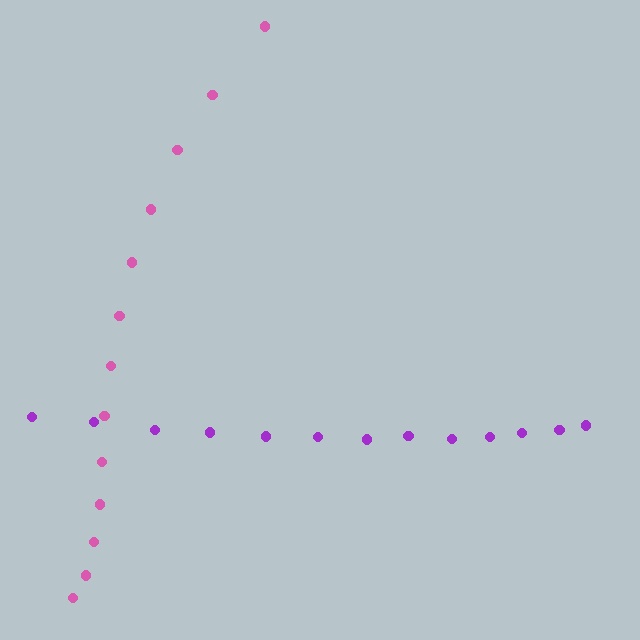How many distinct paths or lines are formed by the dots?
There are 2 distinct paths.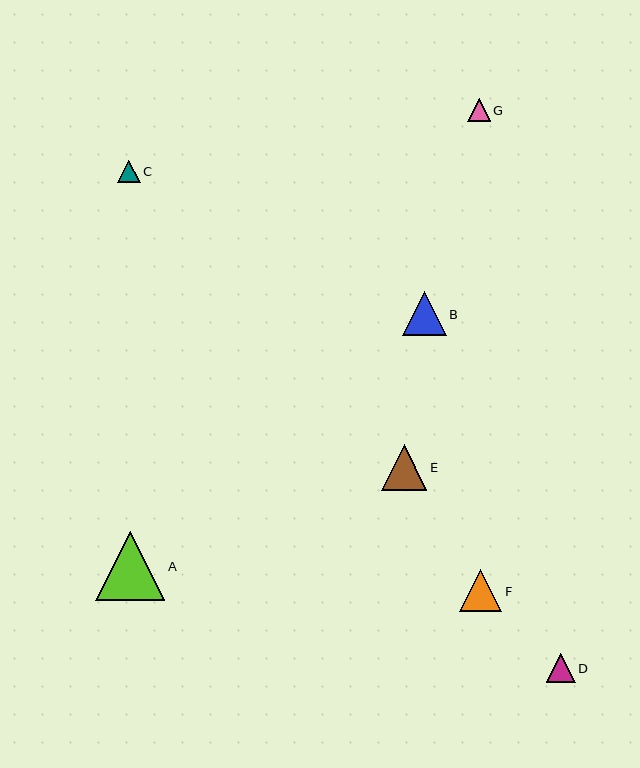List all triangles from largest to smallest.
From largest to smallest: A, E, B, F, D, C, G.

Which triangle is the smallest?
Triangle G is the smallest with a size of approximately 23 pixels.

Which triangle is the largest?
Triangle A is the largest with a size of approximately 69 pixels.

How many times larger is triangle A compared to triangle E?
Triangle A is approximately 1.5 times the size of triangle E.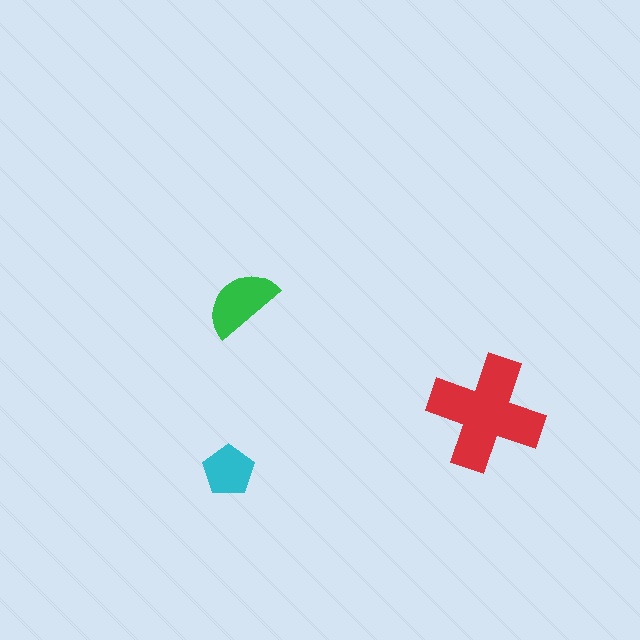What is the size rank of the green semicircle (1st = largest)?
2nd.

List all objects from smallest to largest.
The cyan pentagon, the green semicircle, the red cross.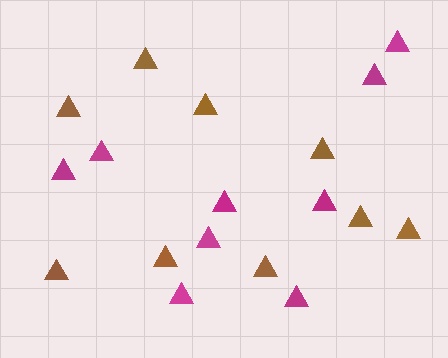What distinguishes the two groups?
There are 2 groups: one group of brown triangles (9) and one group of magenta triangles (9).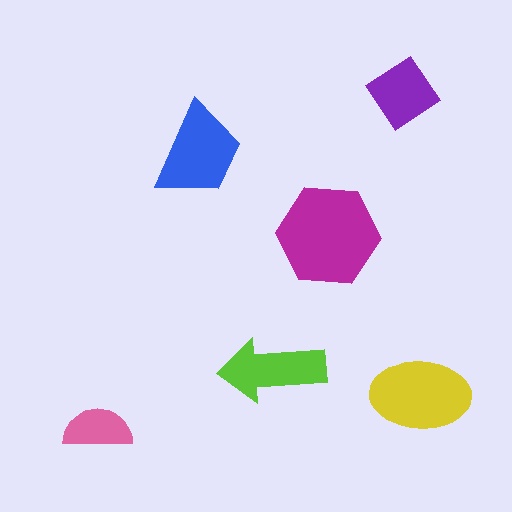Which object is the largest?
The magenta hexagon.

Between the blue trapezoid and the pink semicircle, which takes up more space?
The blue trapezoid.